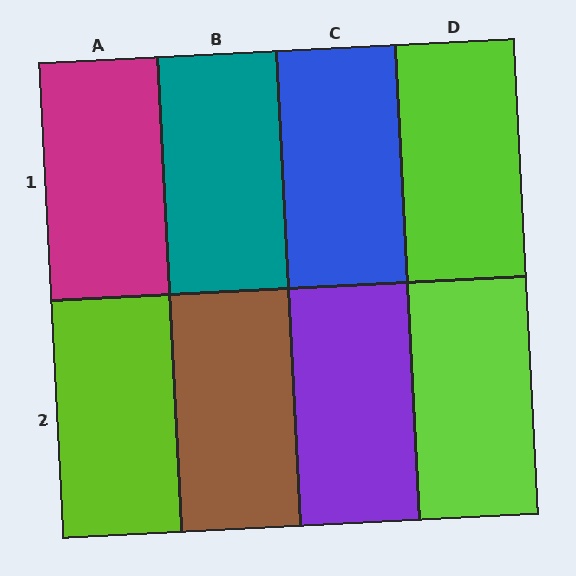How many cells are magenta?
1 cell is magenta.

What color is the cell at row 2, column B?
Brown.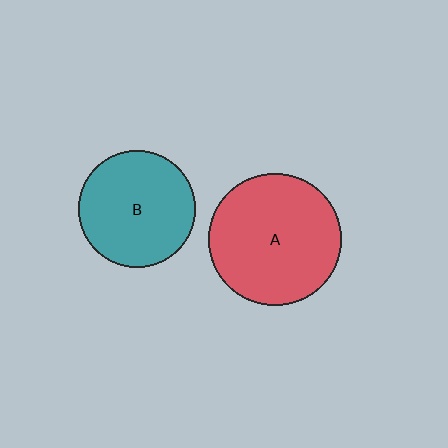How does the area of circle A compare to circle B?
Approximately 1.3 times.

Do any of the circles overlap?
No, none of the circles overlap.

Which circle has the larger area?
Circle A (red).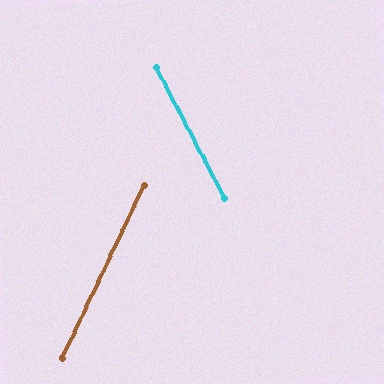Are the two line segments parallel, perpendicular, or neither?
Neither parallel nor perpendicular — they differ by about 53°.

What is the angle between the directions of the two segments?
Approximately 53 degrees.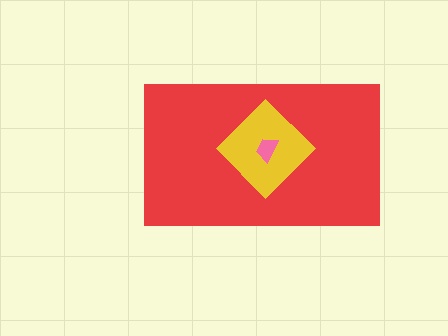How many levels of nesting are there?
3.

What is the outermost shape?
The red rectangle.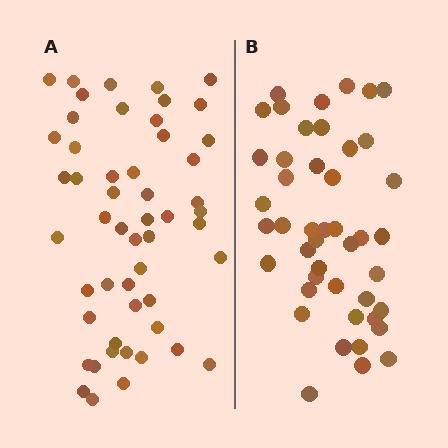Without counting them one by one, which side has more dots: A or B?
Region A (the left region) has more dots.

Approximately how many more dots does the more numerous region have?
Region A has roughly 8 or so more dots than region B.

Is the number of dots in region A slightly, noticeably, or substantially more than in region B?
Region A has only slightly more — the two regions are fairly close. The ratio is roughly 1.2 to 1.